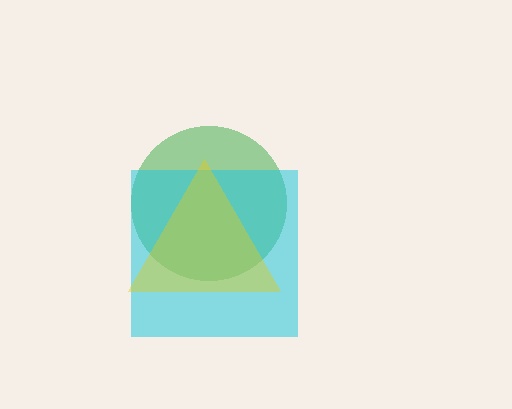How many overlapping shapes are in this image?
There are 3 overlapping shapes in the image.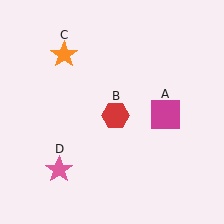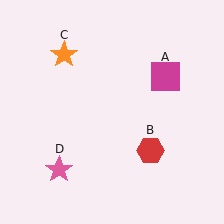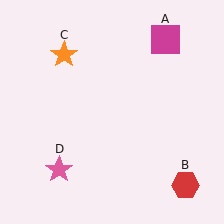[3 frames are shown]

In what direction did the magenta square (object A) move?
The magenta square (object A) moved up.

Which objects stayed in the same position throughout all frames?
Orange star (object C) and pink star (object D) remained stationary.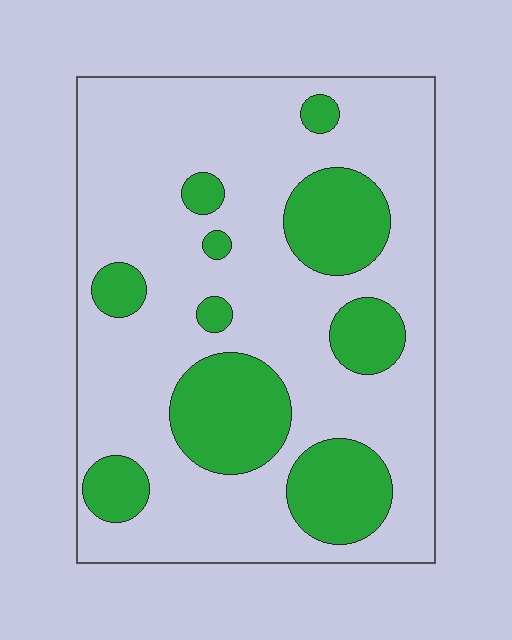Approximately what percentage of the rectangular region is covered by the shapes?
Approximately 25%.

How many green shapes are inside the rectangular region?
10.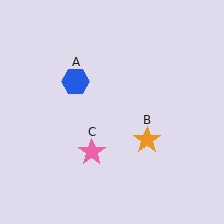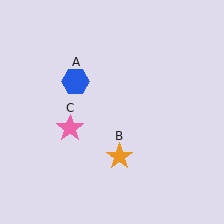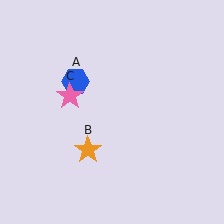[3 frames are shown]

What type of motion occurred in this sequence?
The orange star (object B), pink star (object C) rotated clockwise around the center of the scene.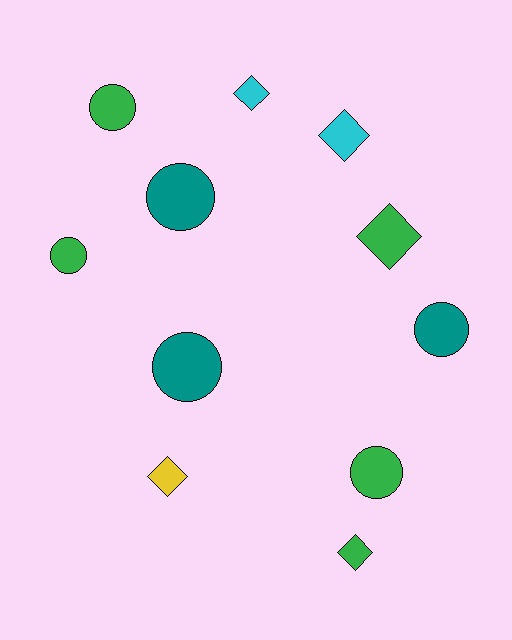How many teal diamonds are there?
There are no teal diamonds.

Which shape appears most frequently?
Circle, with 6 objects.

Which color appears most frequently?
Green, with 5 objects.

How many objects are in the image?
There are 11 objects.